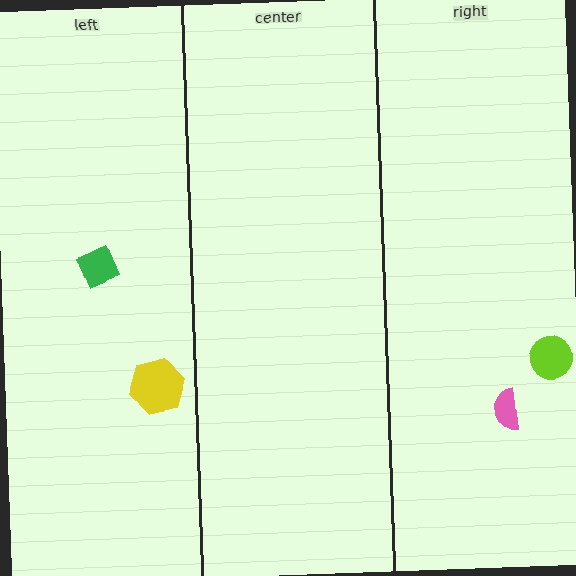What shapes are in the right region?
The pink semicircle, the lime circle.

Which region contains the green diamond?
The left region.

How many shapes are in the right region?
2.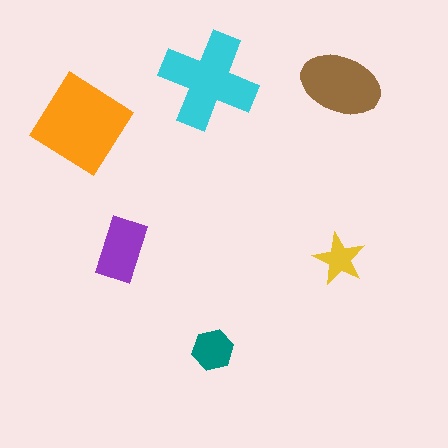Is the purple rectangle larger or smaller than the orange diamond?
Smaller.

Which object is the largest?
The orange diamond.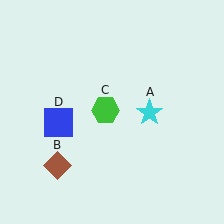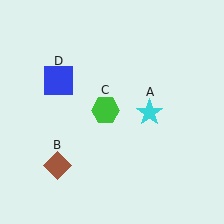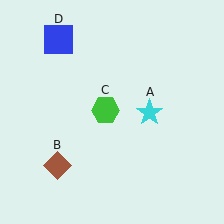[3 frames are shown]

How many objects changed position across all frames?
1 object changed position: blue square (object D).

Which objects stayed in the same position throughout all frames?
Cyan star (object A) and brown diamond (object B) and green hexagon (object C) remained stationary.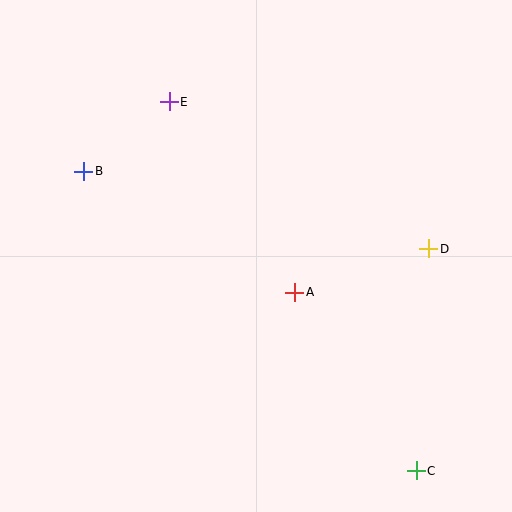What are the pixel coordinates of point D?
Point D is at (429, 249).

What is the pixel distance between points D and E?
The distance between D and E is 298 pixels.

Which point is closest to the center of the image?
Point A at (295, 292) is closest to the center.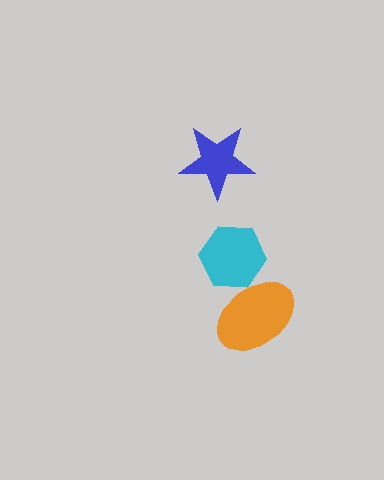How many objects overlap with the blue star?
0 objects overlap with the blue star.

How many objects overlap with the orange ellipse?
1 object overlaps with the orange ellipse.